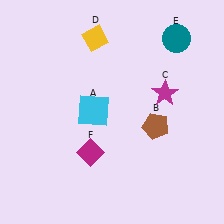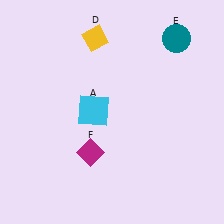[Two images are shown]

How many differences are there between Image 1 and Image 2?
There are 2 differences between the two images.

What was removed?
The magenta star (C), the brown pentagon (B) were removed in Image 2.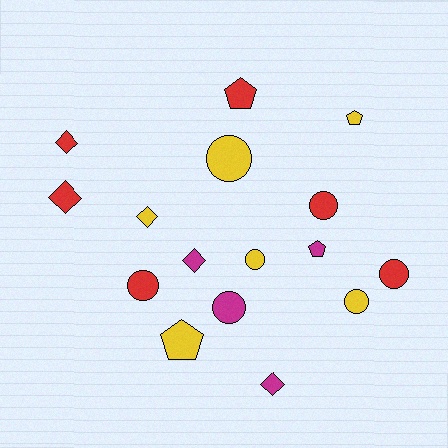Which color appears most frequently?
Yellow, with 6 objects.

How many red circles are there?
There are 3 red circles.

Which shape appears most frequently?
Circle, with 7 objects.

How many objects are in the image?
There are 16 objects.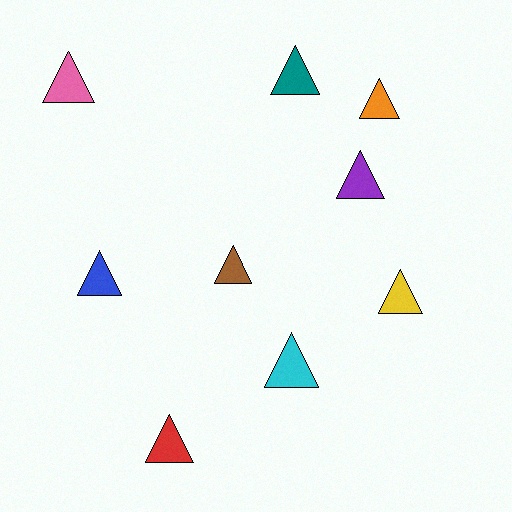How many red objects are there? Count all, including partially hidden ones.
There is 1 red object.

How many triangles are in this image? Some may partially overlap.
There are 9 triangles.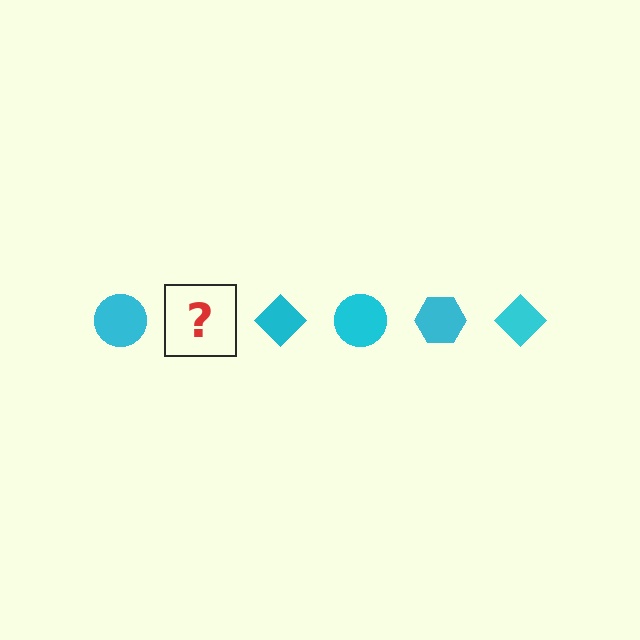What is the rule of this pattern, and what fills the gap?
The rule is that the pattern cycles through circle, hexagon, diamond shapes in cyan. The gap should be filled with a cyan hexagon.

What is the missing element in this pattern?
The missing element is a cyan hexagon.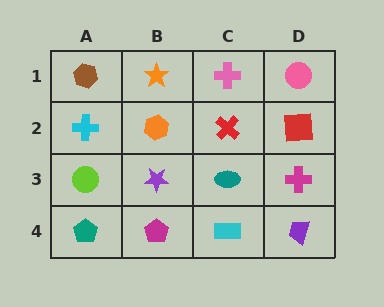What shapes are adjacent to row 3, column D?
A red square (row 2, column D), a purple trapezoid (row 4, column D), a teal ellipse (row 3, column C).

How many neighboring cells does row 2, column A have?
3.